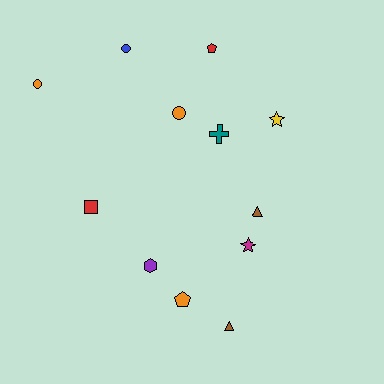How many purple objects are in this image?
There is 1 purple object.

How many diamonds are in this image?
There are no diamonds.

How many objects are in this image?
There are 12 objects.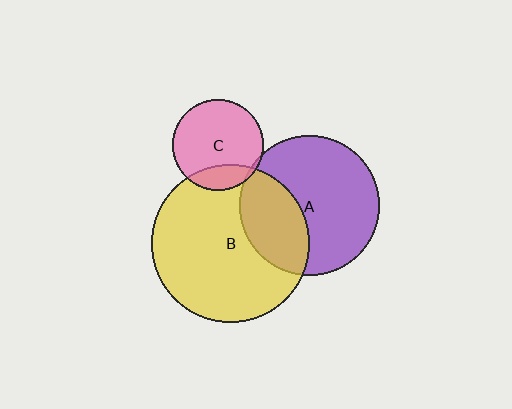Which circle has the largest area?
Circle B (yellow).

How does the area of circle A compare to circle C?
Approximately 2.4 times.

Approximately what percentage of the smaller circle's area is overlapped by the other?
Approximately 5%.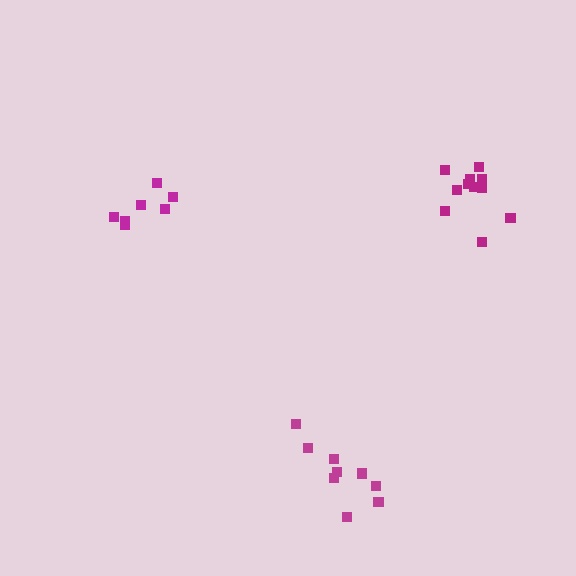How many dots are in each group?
Group 1: 9 dots, Group 2: 12 dots, Group 3: 7 dots (28 total).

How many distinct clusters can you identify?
There are 3 distinct clusters.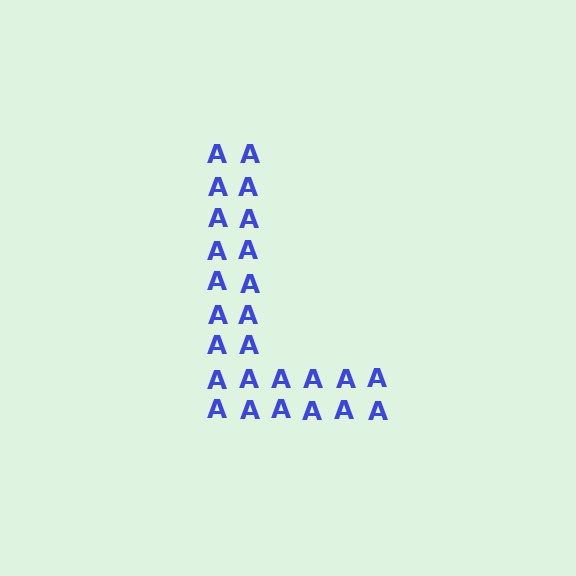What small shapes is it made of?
It is made of small letter A's.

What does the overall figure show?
The overall figure shows the letter L.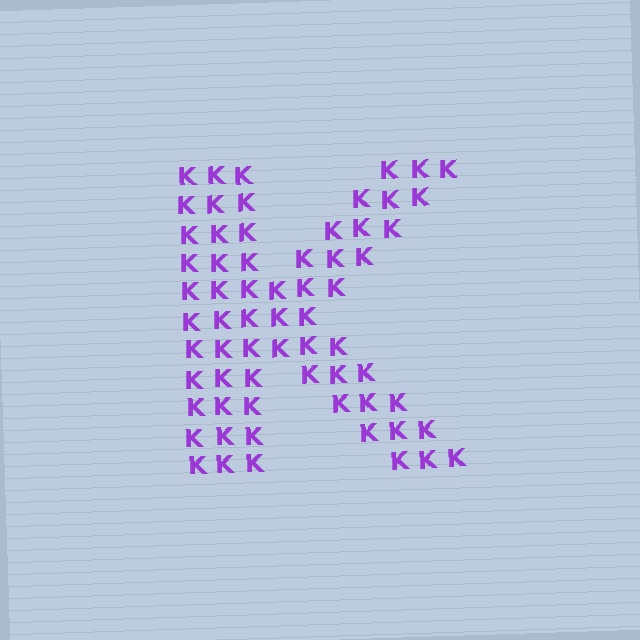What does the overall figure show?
The overall figure shows the letter K.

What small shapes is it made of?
It is made of small letter K's.